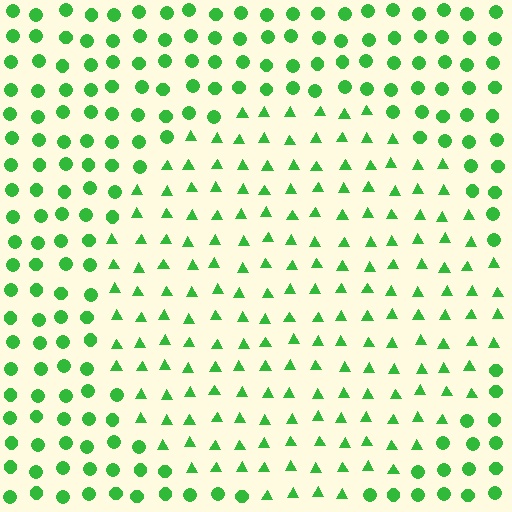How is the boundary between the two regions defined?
The boundary is defined by a change in element shape: triangles inside vs. circles outside. All elements share the same color and spacing.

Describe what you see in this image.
The image is filled with small green elements arranged in a uniform grid. A circle-shaped region contains triangles, while the surrounding area contains circles. The boundary is defined purely by the change in element shape.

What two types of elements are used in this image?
The image uses triangles inside the circle region and circles outside it.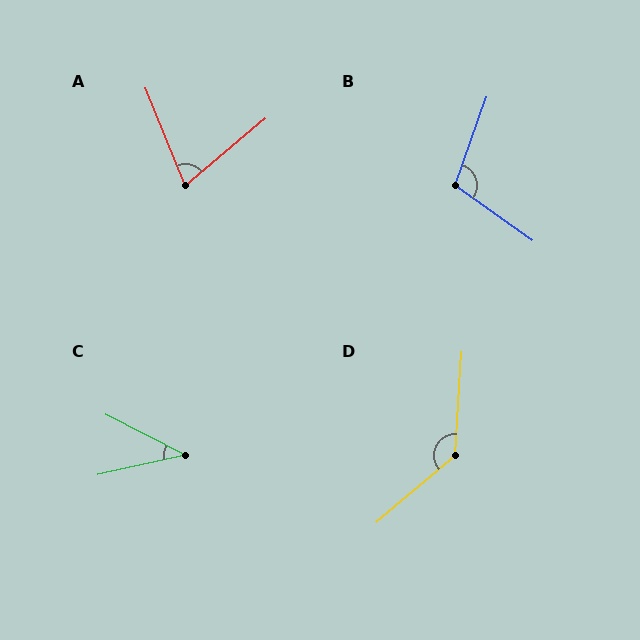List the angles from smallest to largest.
C (40°), A (72°), B (106°), D (134°).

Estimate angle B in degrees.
Approximately 106 degrees.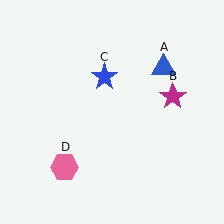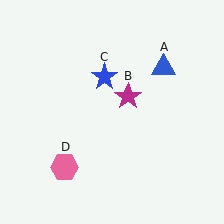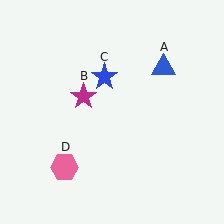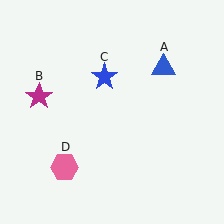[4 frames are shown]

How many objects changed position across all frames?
1 object changed position: magenta star (object B).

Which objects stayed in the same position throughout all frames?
Blue triangle (object A) and blue star (object C) and pink hexagon (object D) remained stationary.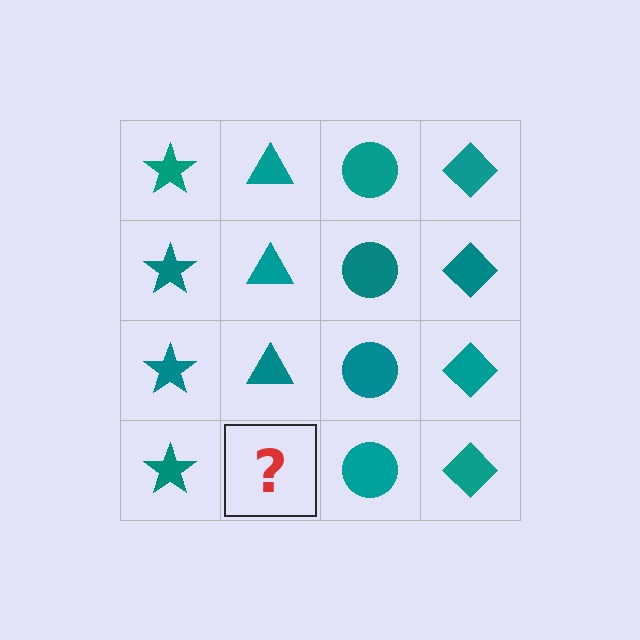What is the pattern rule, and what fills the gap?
The rule is that each column has a consistent shape. The gap should be filled with a teal triangle.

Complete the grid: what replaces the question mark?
The question mark should be replaced with a teal triangle.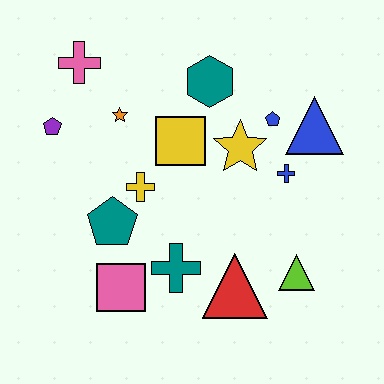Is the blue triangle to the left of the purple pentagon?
No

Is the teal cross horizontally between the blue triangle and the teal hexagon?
No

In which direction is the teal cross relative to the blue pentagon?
The teal cross is below the blue pentagon.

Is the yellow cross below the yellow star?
Yes